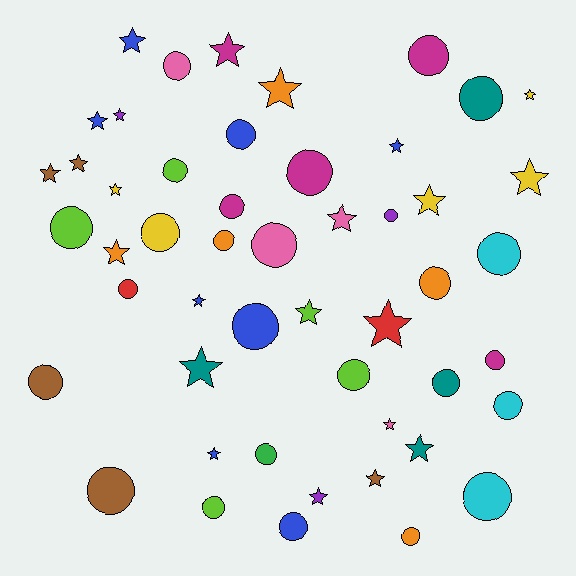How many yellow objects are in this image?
There are 5 yellow objects.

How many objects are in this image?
There are 50 objects.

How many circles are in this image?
There are 27 circles.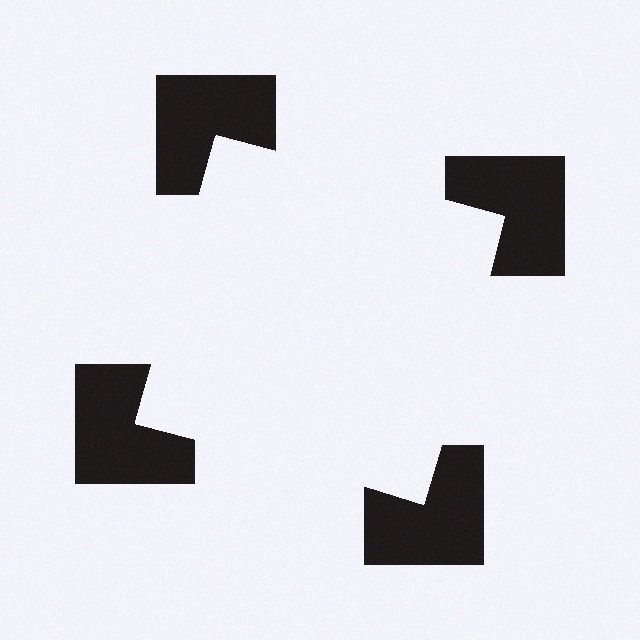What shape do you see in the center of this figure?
An illusory square — its edges are inferred from the aligned wedge cuts in the notched squares, not physically drawn.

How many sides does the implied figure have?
4 sides.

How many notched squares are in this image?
There are 4 — one at each vertex of the illusory square.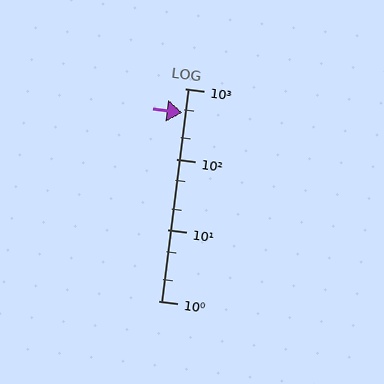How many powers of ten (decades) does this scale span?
The scale spans 3 decades, from 1 to 1000.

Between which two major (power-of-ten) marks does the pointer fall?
The pointer is between 100 and 1000.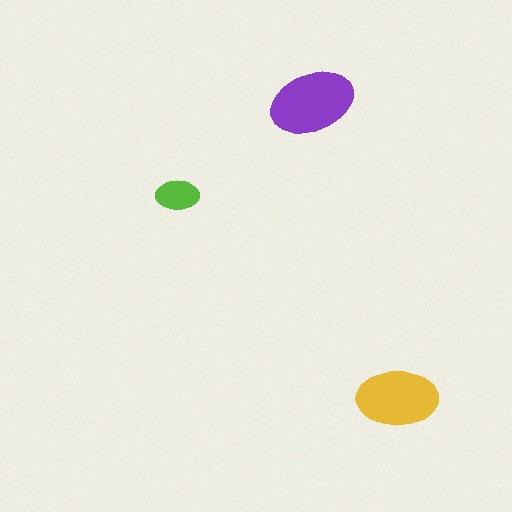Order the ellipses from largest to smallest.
the purple one, the yellow one, the lime one.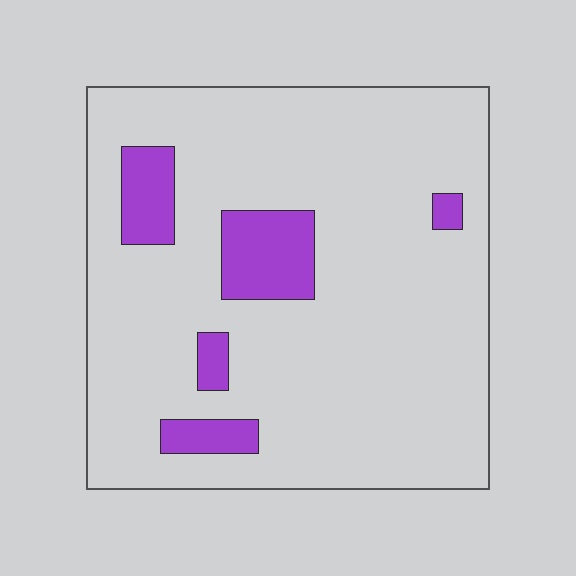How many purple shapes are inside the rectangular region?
5.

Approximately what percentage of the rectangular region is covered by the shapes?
Approximately 10%.